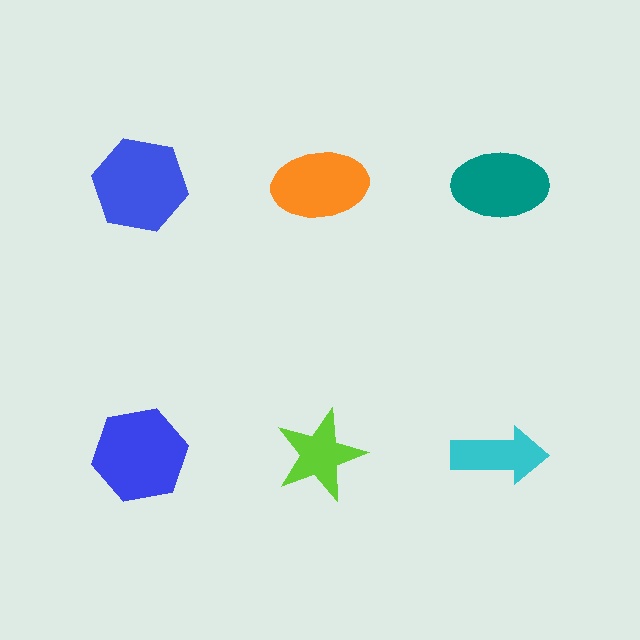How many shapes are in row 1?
3 shapes.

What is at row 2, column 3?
A cyan arrow.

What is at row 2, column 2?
A lime star.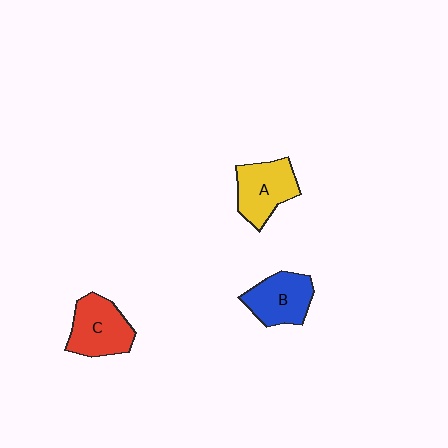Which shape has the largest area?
Shape C (red).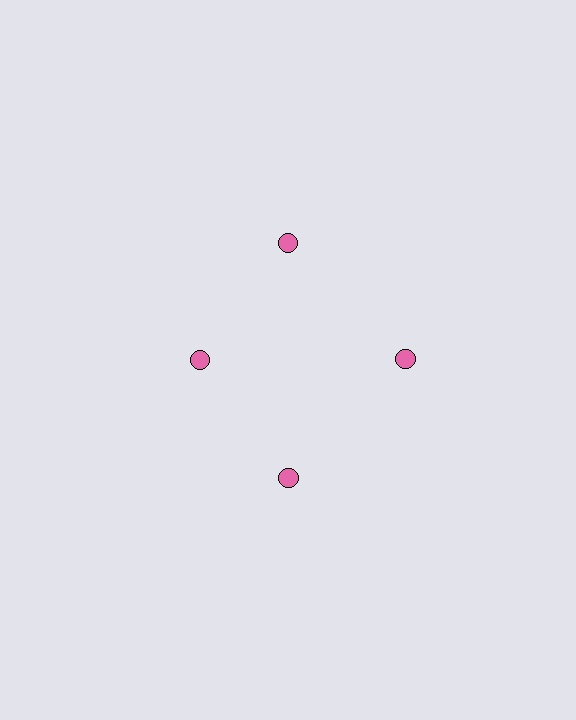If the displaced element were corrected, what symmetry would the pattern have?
It would have 4-fold rotational symmetry — the pattern would map onto itself every 90 degrees.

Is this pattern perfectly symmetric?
No. The 4 pink circles are arranged in a ring, but one element near the 9 o'clock position is pulled inward toward the center, breaking the 4-fold rotational symmetry.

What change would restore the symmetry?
The symmetry would be restored by moving it outward, back onto the ring so that all 4 circles sit at equal angles and equal distance from the center.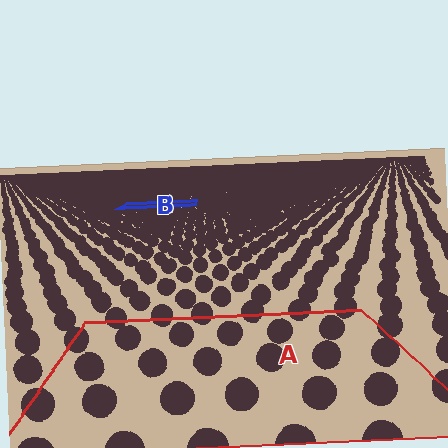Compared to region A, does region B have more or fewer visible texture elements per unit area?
Region B has more texture elements per unit area — they are packed more densely because it is farther away.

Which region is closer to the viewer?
Region A is closer. The texture elements there are larger and more spread out.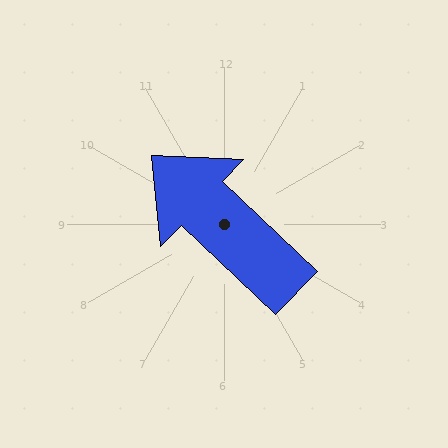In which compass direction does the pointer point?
Northwest.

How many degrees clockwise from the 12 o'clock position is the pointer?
Approximately 313 degrees.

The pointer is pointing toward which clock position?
Roughly 10 o'clock.